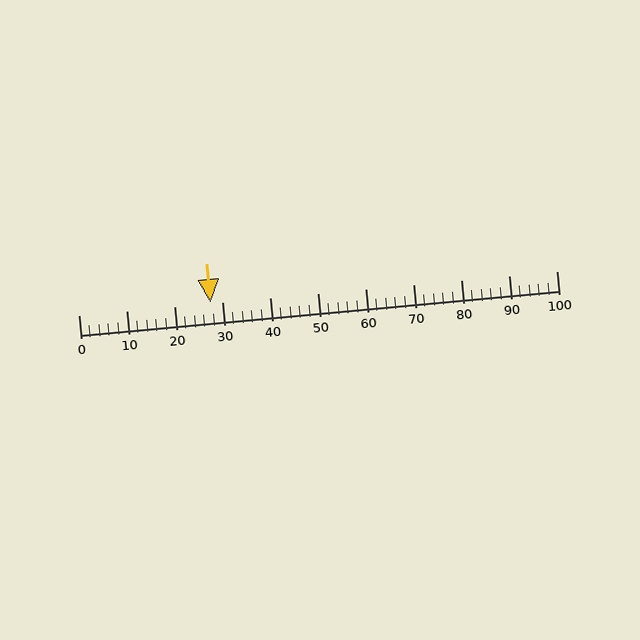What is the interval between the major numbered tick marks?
The major tick marks are spaced 10 units apart.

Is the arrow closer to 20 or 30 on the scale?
The arrow is closer to 30.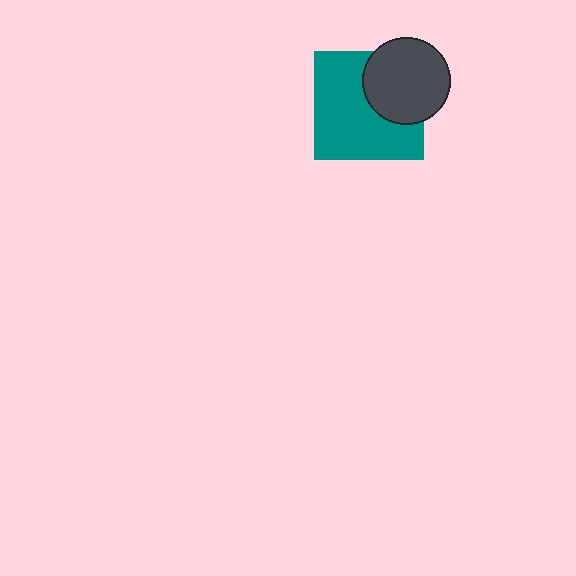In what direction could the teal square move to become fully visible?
The teal square could move toward the lower-left. That would shift it out from behind the dark gray circle entirely.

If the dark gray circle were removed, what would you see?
You would see the complete teal square.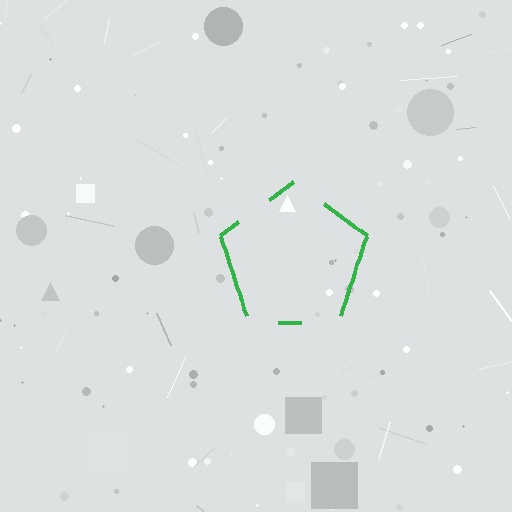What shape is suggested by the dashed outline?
The dashed outline suggests a pentagon.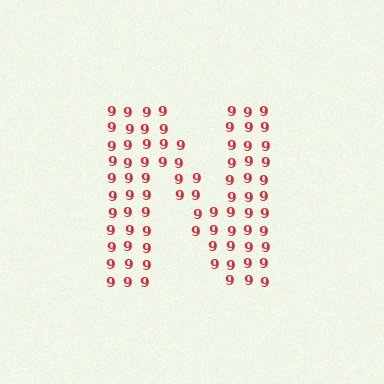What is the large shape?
The large shape is the letter N.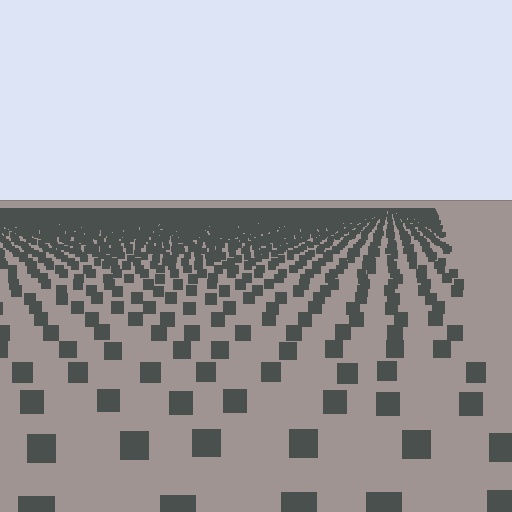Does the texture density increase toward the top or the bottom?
Density increases toward the top.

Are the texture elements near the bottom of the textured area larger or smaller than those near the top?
Larger. Near the bottom, elements are closer to the viewer and appear at a bigger on-screen size.